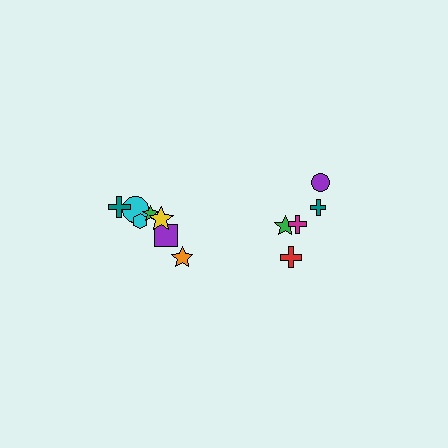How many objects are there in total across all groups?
There are 13 objects.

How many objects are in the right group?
There are 5 objects.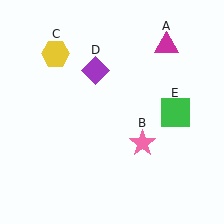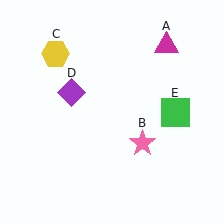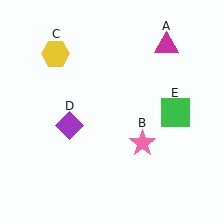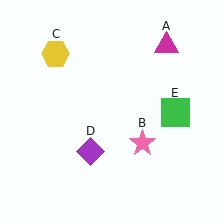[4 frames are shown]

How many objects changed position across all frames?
1 object changed position: purple diamond (object D).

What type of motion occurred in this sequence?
The purple diamond (object D) rotated counterclockwise around the center of the scene.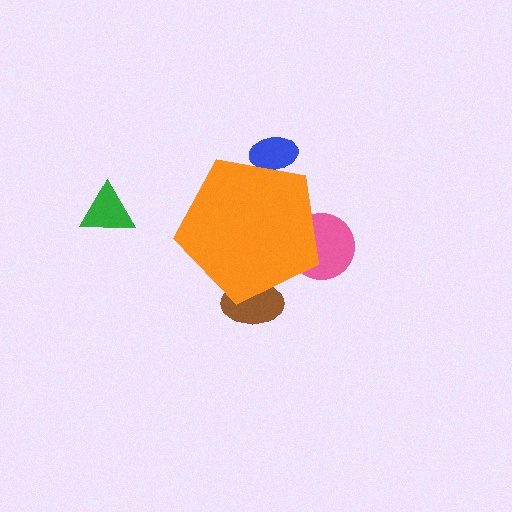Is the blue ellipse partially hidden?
Yes, the blue ellipse is partially hidden behind the orange pentagon.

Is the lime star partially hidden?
Yes, the lime star is partially hidden behind the orange pentagon.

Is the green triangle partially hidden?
No, the green triangle is fully visible.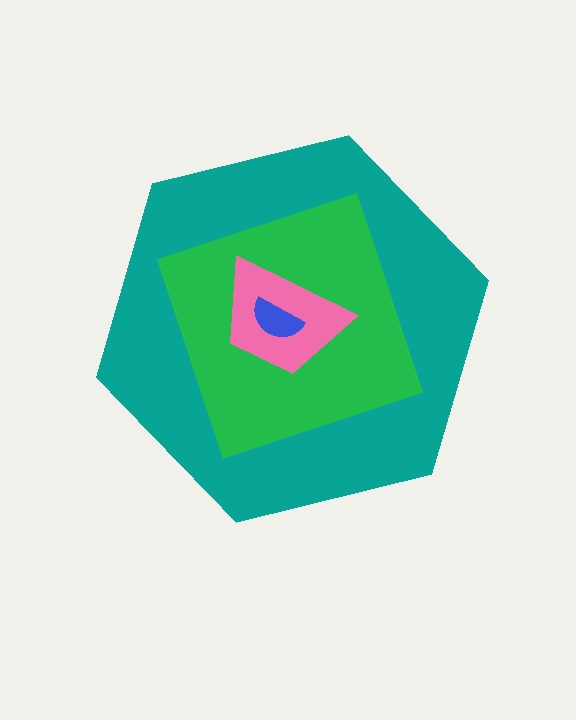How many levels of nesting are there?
4.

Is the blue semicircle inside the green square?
Yes.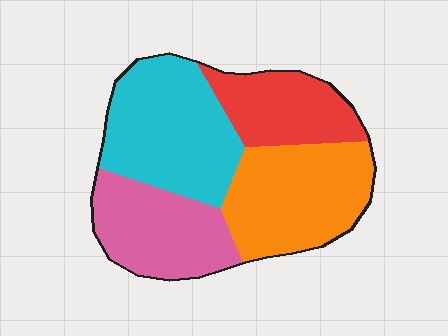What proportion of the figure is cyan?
Cyan covers roughly 30% of the figure.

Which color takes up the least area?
Red, at roughly 20%.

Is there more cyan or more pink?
Cyan.